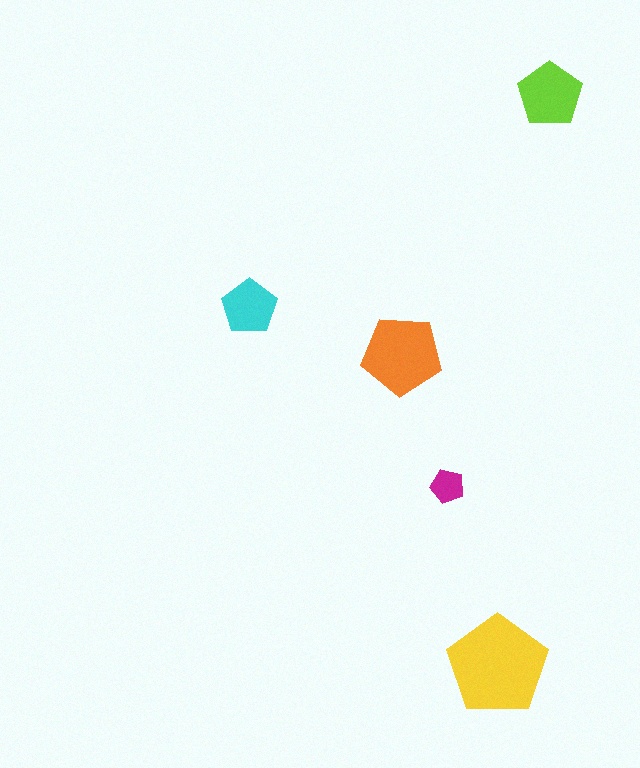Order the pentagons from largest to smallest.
the yellow one, the orange one, the lime one, the cyan one, the magenta one.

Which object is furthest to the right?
The lime pentagon is rightmost.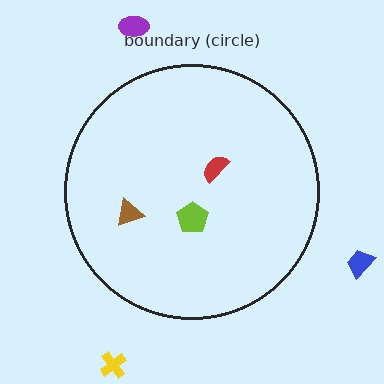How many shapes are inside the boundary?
3 inside, 3 outside.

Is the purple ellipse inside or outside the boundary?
Outside.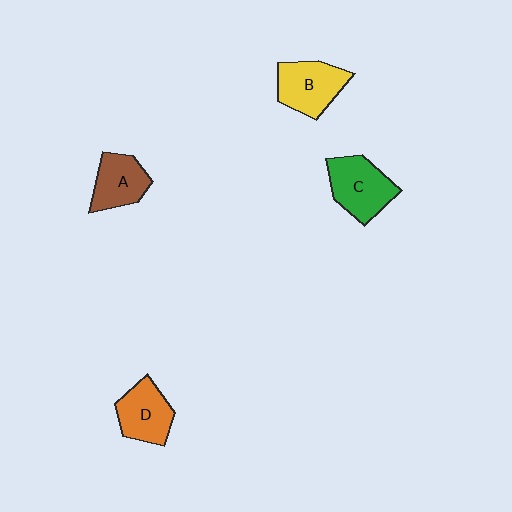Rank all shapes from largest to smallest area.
From largest to smallest: C (green), B (yellow), D (orange), A (brown).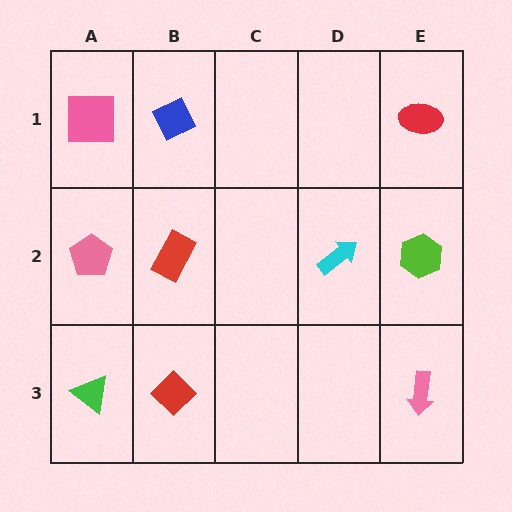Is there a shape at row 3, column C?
No, that cell is empty.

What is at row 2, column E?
A lime hexagon.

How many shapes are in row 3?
3 shapes.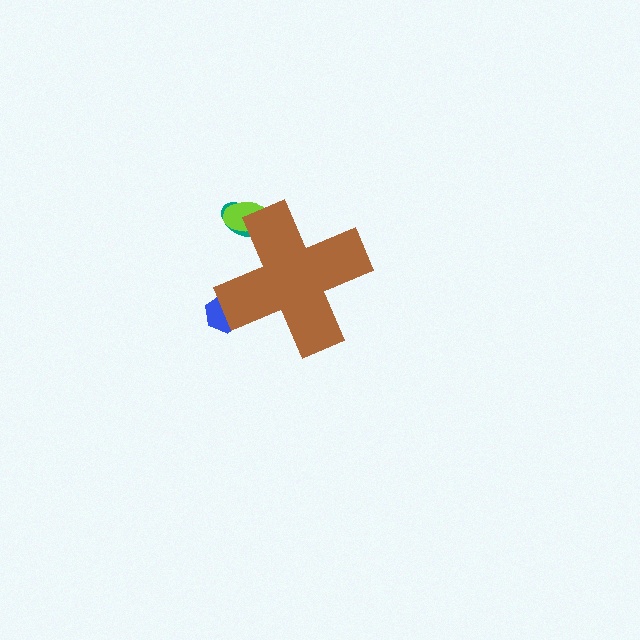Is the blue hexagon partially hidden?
Yes, the blue hexagon is partially hidden behind the brown cross.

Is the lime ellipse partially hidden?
Yes, the lime ellipse is partially hidden behind the brown cross.